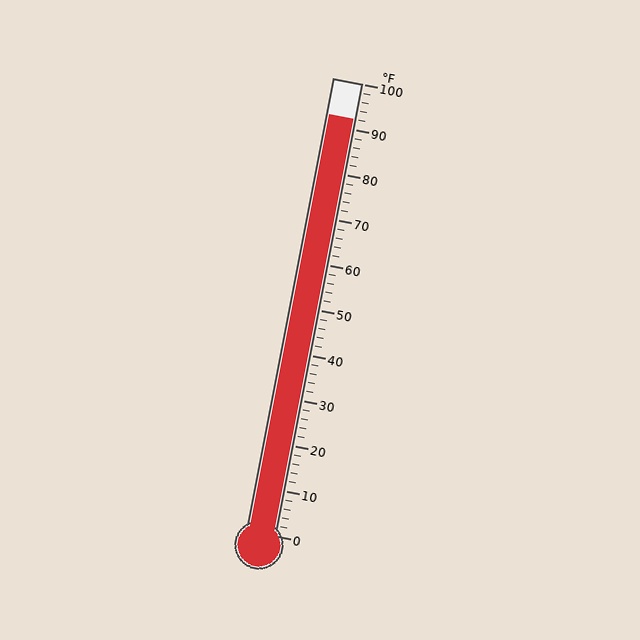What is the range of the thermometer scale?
The thermometer scale ranges from 0°F to 100°F.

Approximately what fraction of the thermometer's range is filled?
The thermometer is filled to approximately 90% of its range.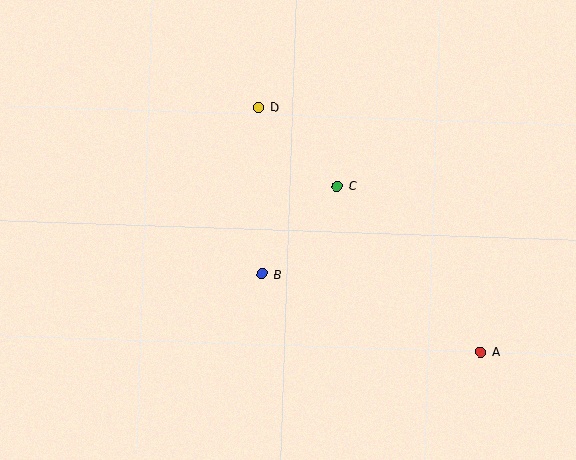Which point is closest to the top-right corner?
Point C is closest to the top-right corner.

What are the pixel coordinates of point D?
Point D is at (259, 107).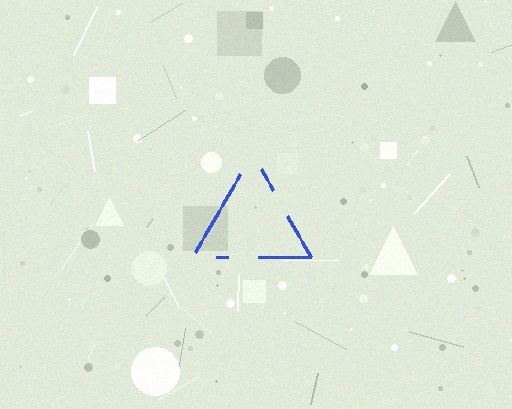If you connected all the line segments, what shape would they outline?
They would outline a triangle.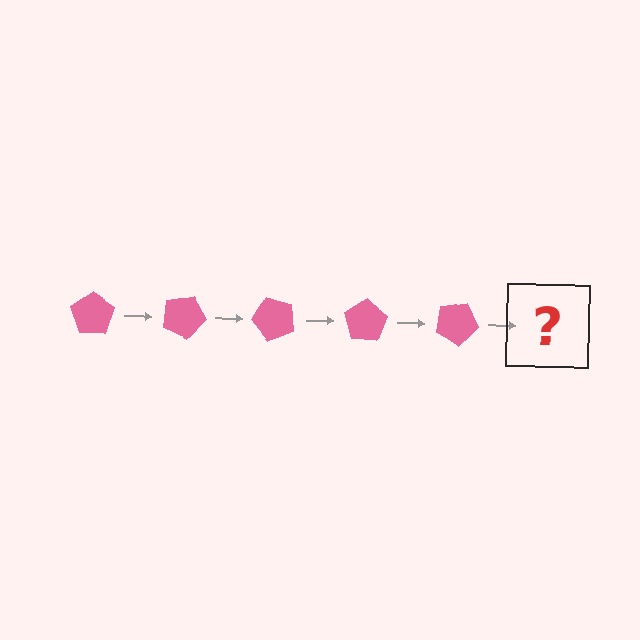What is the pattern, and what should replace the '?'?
The pattern is that the pentagon rotates 25 degrees each step. The '?' should be a pink pentagon rotated 125 degrees.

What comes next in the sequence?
The next element should be a pink pentagon rotated 125 degrees.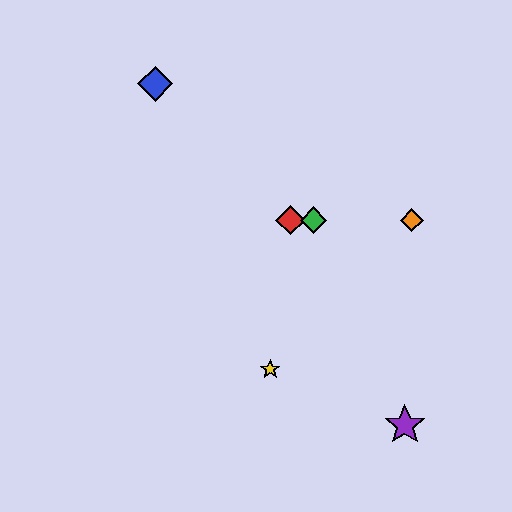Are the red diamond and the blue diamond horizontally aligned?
No, the red diamond is at y≈220 and the blue diamond is at y≈84.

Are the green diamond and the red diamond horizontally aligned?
Yes, both are at y≈220.